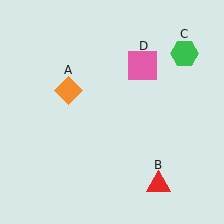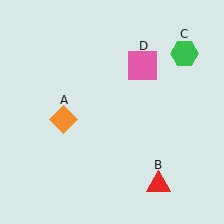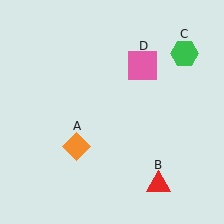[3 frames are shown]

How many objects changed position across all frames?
1 object changed position: orange diamond (object A).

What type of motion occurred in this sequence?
The orange diamond (object A) rotated counterclockwise around the center of the scene.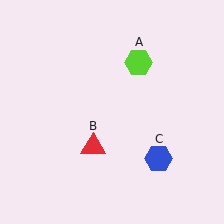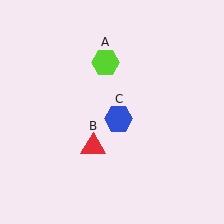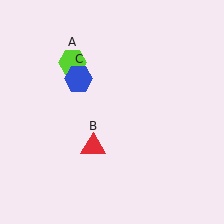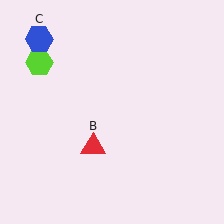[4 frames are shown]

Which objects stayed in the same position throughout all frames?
Red triangle (object B) remained stationary.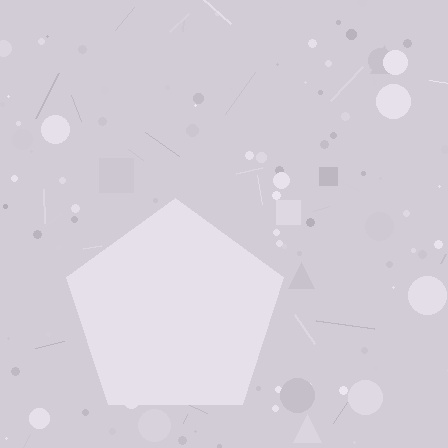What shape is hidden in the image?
A pentagon is hidden in the image.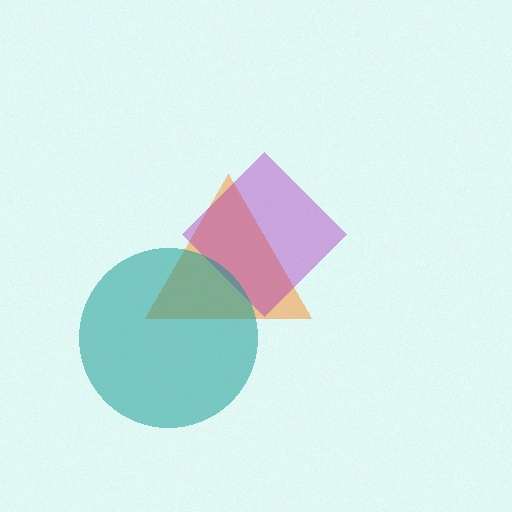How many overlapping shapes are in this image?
There are 3 overlapping shapes in the image.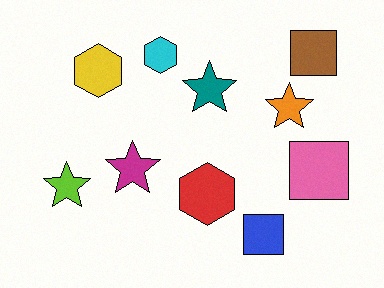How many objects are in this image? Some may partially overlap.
There are 10 objects.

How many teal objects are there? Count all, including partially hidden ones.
There is 1 teal object.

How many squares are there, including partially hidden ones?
There are 3 squares.